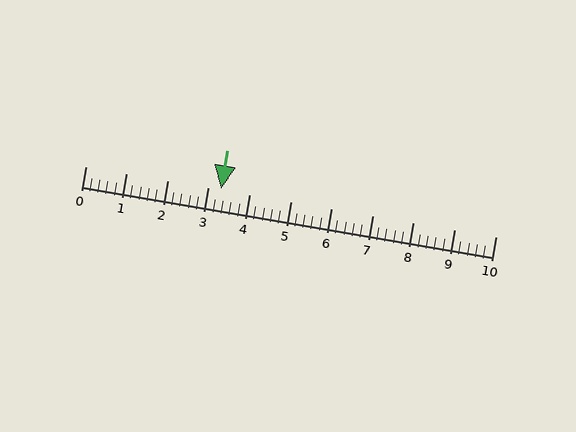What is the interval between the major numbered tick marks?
The major tick marks are spaced 1 units apart.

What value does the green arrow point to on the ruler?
The green arrow points to approximately 3.3.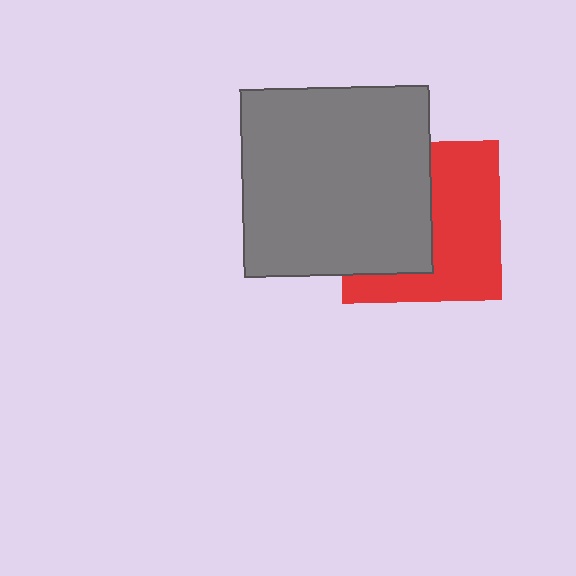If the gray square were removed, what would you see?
You would see the complete red square.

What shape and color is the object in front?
The object in front is a gray square.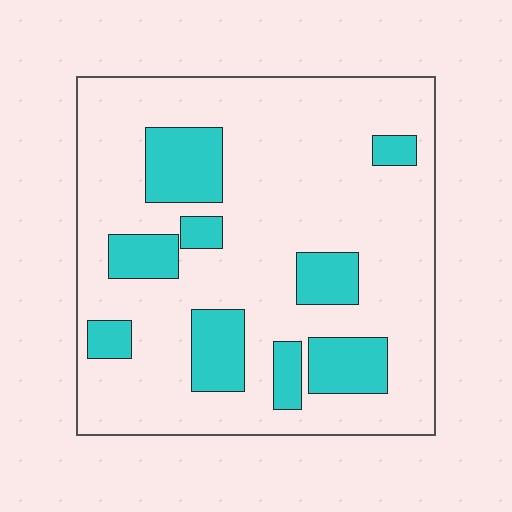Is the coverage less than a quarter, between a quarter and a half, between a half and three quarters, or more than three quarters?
Less than a quarter.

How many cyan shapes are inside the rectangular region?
9.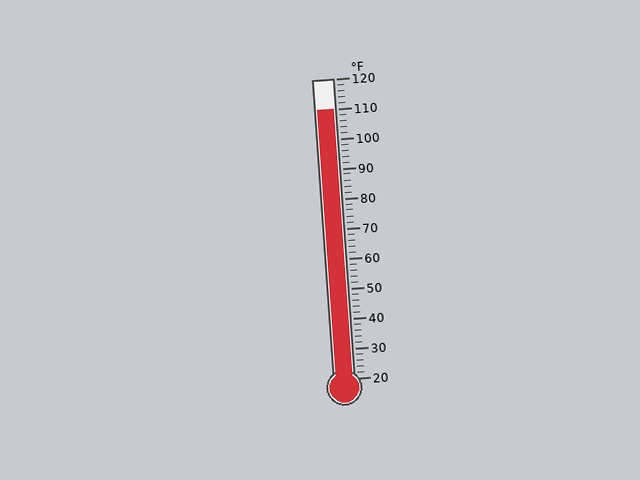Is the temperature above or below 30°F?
The temperature is above 30°F.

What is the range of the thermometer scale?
The thermometer scale ranges from 20°F to 120°F.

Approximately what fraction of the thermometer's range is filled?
The thermometer is filled to approximately 90% of its range.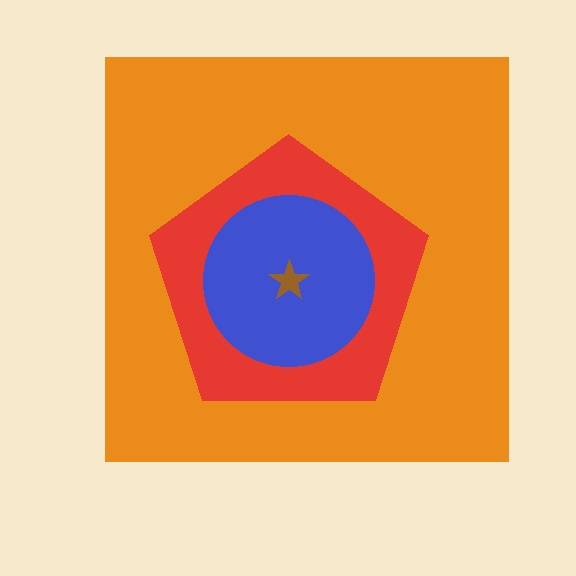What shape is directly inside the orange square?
The red pentagon.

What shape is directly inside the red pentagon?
The blue circle.